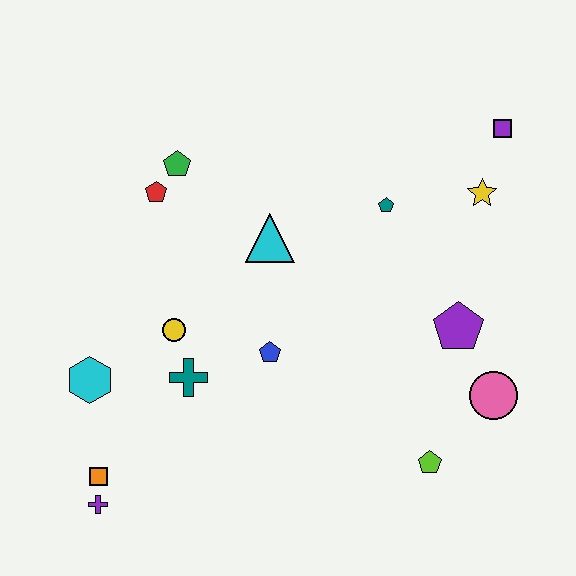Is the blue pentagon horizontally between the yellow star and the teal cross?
Yes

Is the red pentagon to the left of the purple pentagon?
Yes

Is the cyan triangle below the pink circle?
No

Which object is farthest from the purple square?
The purple cross is farthest from the purple square.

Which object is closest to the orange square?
The purple cross is closest to the orange square.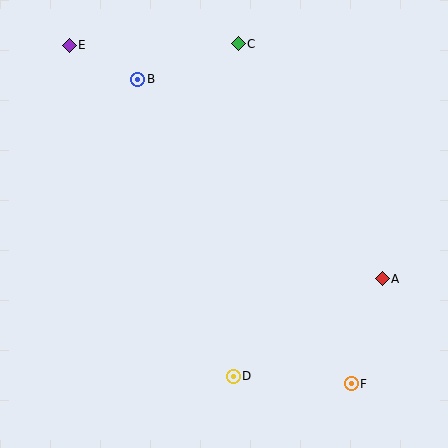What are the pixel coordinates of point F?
Point F is at (351, 384).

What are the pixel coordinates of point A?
Point A is at (382, 279).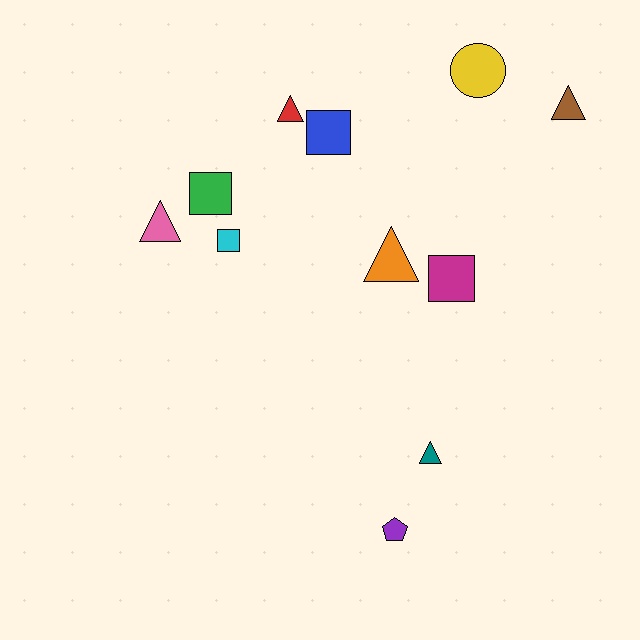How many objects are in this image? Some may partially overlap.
There are 11 objects.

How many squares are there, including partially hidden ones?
There are 4 squares.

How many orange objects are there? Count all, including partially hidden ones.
There is 1 orange object.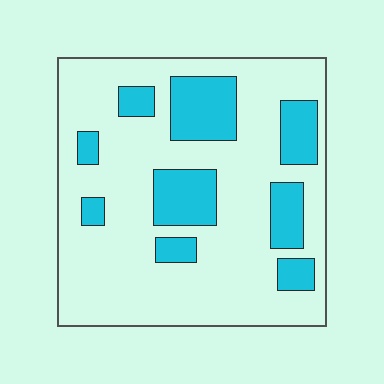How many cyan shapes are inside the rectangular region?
9.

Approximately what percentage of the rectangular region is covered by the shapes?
Approximately 25%.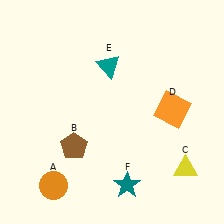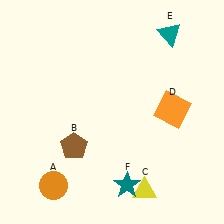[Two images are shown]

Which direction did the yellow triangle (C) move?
The yellow triangle (C) moved left.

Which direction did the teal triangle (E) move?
The teal triangle (E) moved right.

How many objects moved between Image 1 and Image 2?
2 objects moved between the two images.